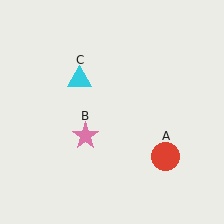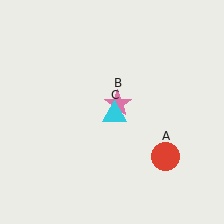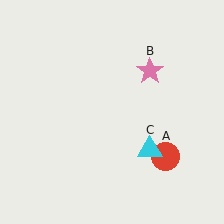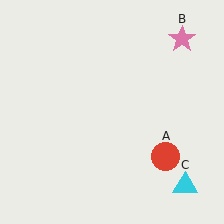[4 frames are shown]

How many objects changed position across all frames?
2 objects changed position: pink star (object B), cyan triangle (object C).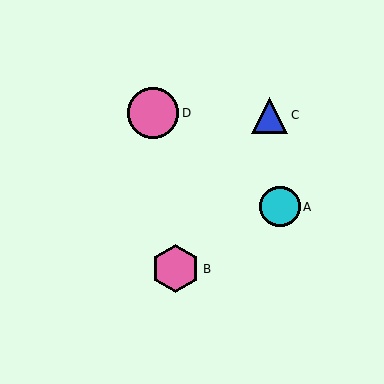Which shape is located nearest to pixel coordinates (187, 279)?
The pink hexagon (labeled B) at (176, 269) is nearest to that location.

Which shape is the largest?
The pink circle (labeled D) is the largest.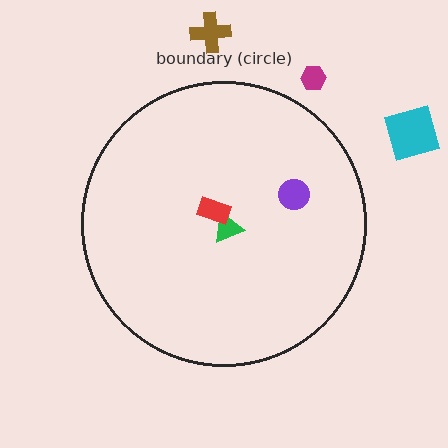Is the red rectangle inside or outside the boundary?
Inside.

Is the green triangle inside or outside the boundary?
Inside.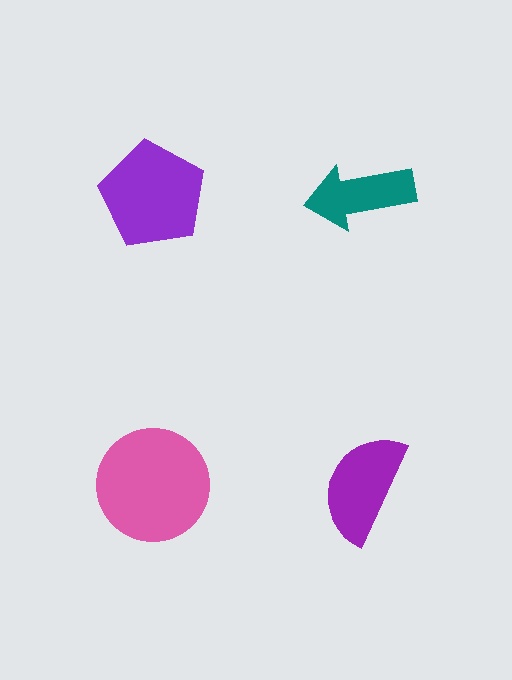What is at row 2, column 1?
A pink circle.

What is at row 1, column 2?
A teal arrow.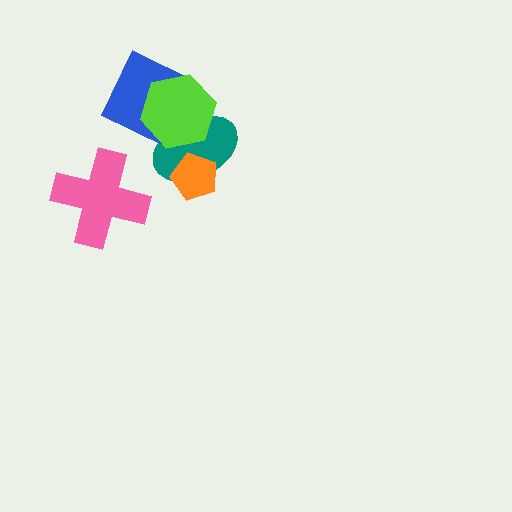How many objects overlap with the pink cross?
0 objects overlap with the pink cross.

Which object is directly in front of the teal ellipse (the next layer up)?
The blue square is directly in front of the teal ellipse.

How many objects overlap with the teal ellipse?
3 objects overlap with the teal ellipse.